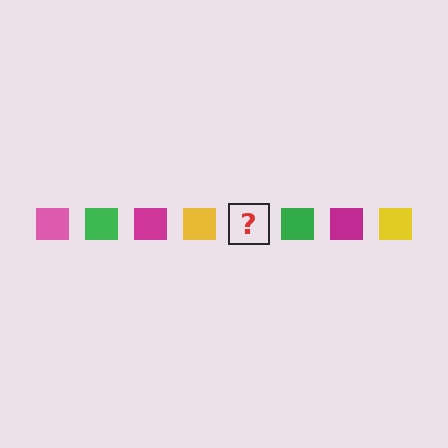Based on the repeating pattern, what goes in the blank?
The blank should be a pink square.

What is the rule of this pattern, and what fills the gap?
The rule is that the pattern cycles through pink, green, magenta, yellow squares. The gap should be filled with a pink square.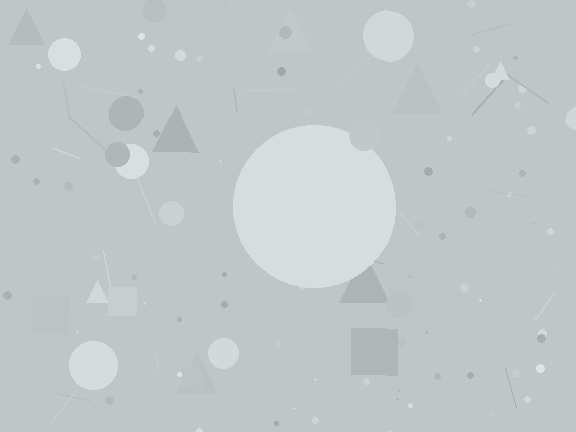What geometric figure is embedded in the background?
A circle is embedded in the background.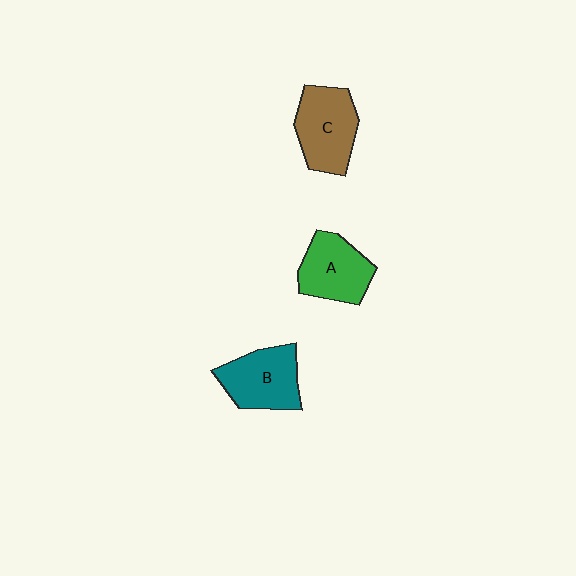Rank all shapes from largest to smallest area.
From largest to smallest: C (brown), B (teal), A (green).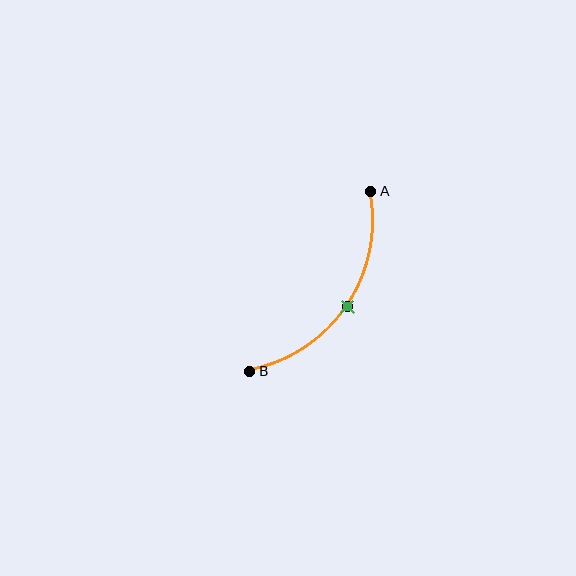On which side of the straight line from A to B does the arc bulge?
The arc bulges below and to the right of the straight line connecting A and B.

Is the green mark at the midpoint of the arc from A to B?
Yes. The green mark lies on the arc at equal arc-length from both A and B — it is the arc midpoint.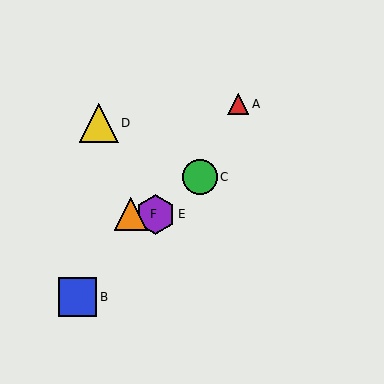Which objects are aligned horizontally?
Objects E, F are aligned horizontally.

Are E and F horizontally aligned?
Yes, both are at y≈214.